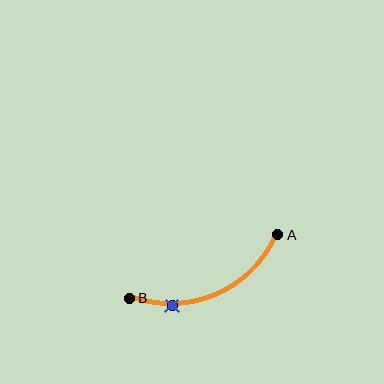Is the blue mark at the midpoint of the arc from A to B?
No. The blue mark lies on the arc but is closer to endpoint B. The arc midpoint would be at the point on the curve equidistant along the arc from both A and B.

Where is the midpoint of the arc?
The arc midpoint is the point on the curve farthest from the straight line joining A and B. It sits below that line.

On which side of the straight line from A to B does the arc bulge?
The arc bulges below the straight line connecting A and B.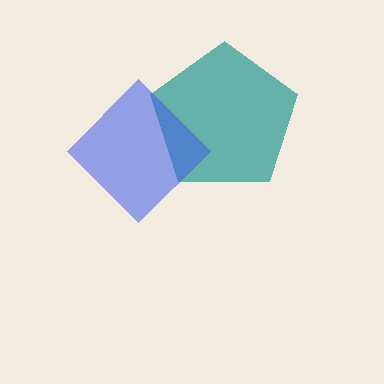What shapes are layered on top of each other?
The layered shapes are: a teal pentagon, a blue diamond.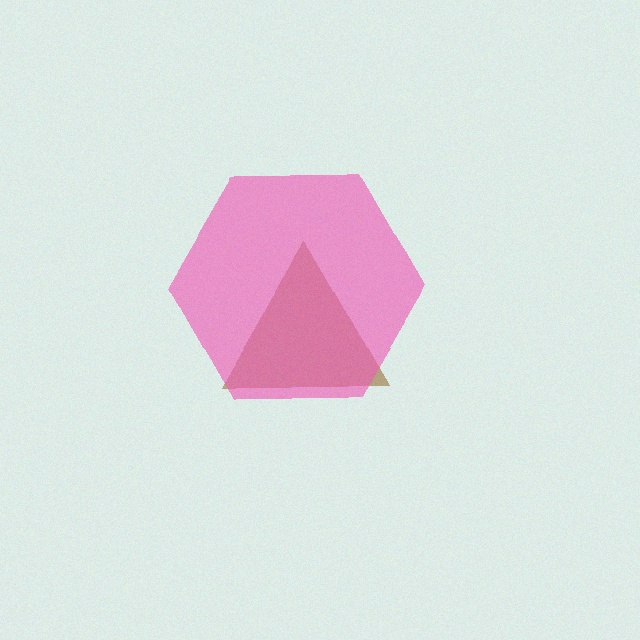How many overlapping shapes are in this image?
There are 2 overlapping shapes in the image.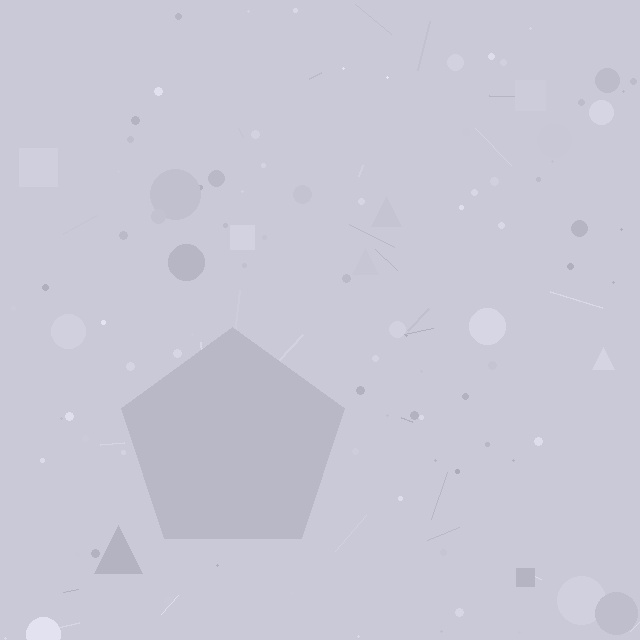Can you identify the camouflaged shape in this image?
The camouflaged shape is a pentagon.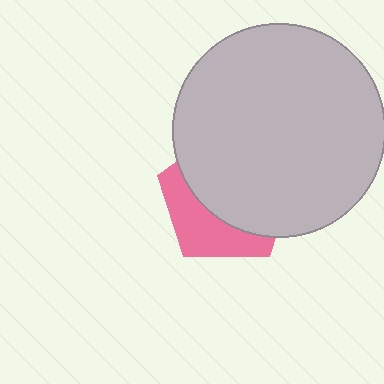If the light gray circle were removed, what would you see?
You would see the complete pink pentagon.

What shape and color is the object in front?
The object in front is a light gray circle.